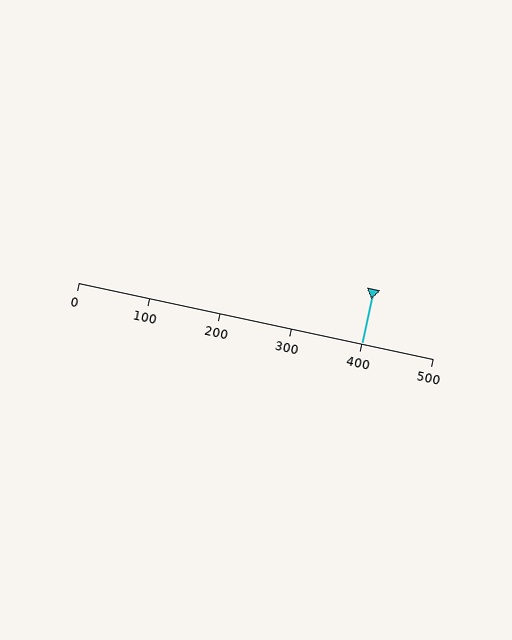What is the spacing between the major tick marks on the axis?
The major ticks are spaced 100 apart.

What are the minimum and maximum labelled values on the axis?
The axis runs from 0 to 500.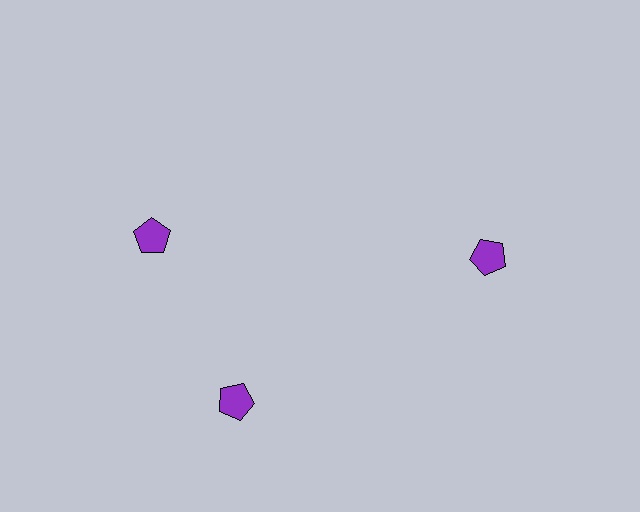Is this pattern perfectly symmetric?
No. The 3 purple pentagons are arranged in a ring, but one element near the 11 o'clock position is rotated out of alignment along the ring, breaking the 3-fold rotational symmetry.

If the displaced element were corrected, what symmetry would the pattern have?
It would have 3-fold rotational symmetry — the pattern would map onto itself every 120 degrees.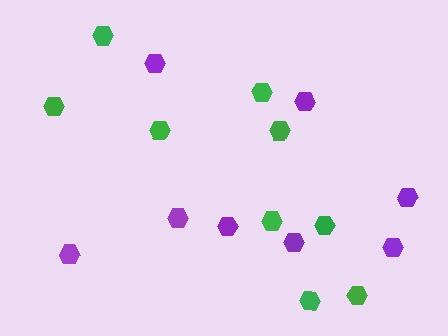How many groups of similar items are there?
There are 2 groups: one group of green hexagons (9) and one group of purple hexagons (8).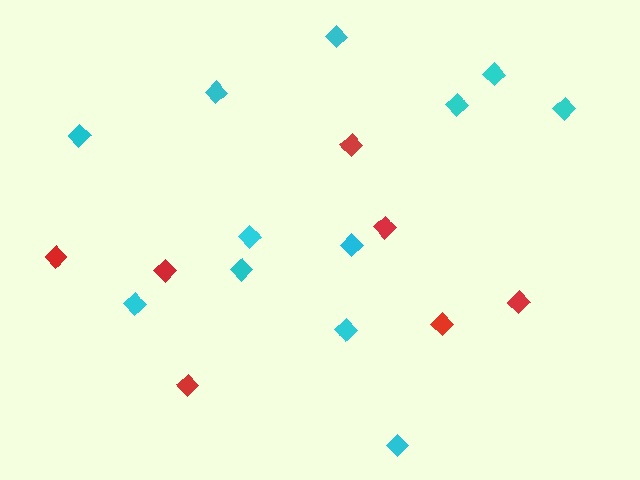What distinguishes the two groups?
There are 2 groups: one group of cyan diamonds (12) and one group of red diamonds (7).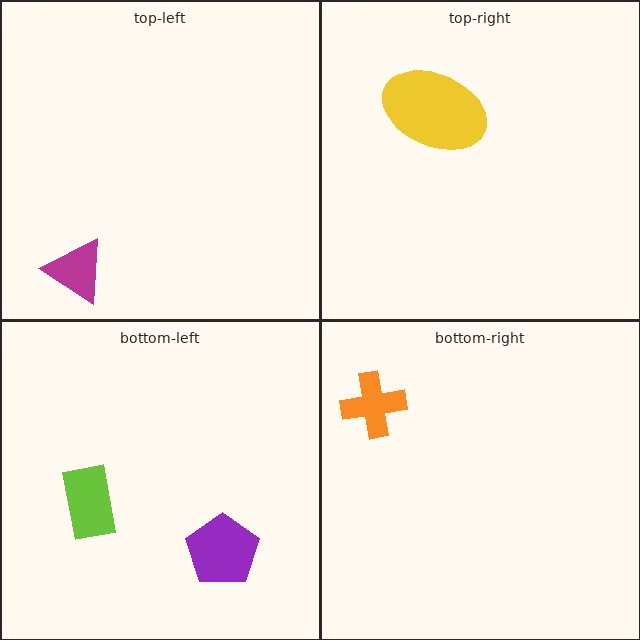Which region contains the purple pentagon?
The bottom-left region.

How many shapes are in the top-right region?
1.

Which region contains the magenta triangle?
The top-left region.